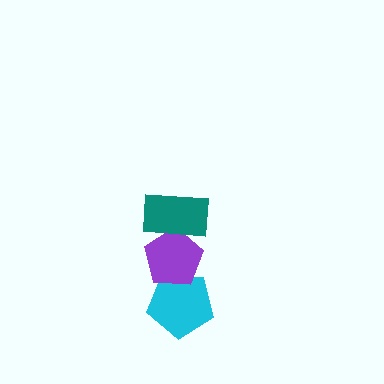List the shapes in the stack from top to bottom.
From top to bottom: the teal rectangle, the purple pentagon, the cyan pentagon.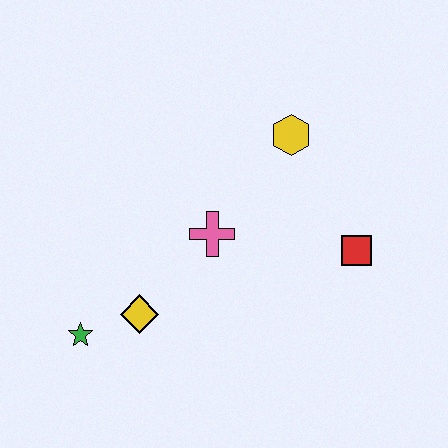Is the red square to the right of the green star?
Yes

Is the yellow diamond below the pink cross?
Yes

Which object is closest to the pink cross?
The yellow diamond is closest to the pink cross.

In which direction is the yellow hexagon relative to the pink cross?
The yellow hexagon is above the pink cross.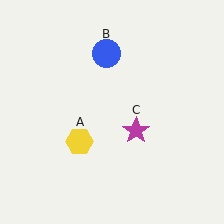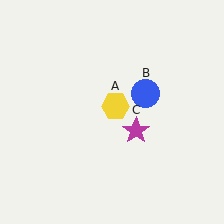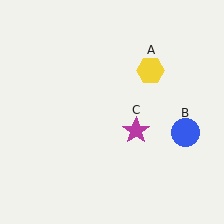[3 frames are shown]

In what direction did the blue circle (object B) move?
The blue circle (object B) moved down and to the right.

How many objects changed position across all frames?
2 objects changed position: yellow hexagon (object A), blue circle (object B).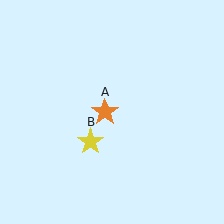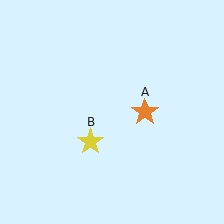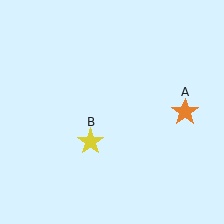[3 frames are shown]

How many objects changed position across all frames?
1 object changed position: orange star (object A).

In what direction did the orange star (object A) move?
The orange star (object A) moved right.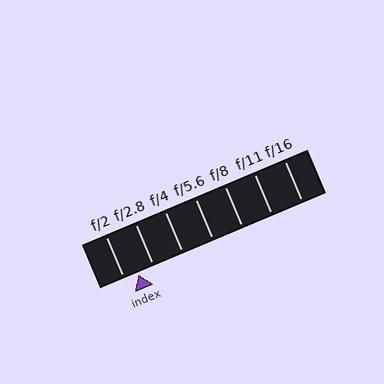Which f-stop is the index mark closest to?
The index mark is closest to f/2.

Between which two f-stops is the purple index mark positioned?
The index mark is between f/2 and f/2.8.